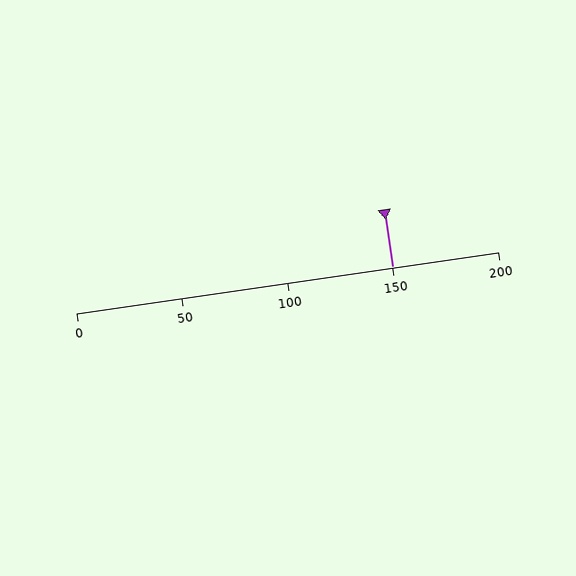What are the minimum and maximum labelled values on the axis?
The axis runs from 0 to 200.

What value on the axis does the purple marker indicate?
The marker indicates approximately 150.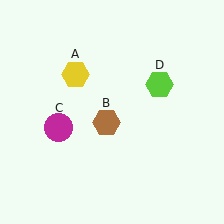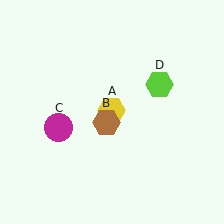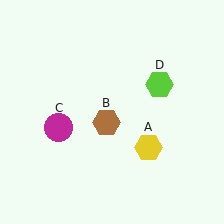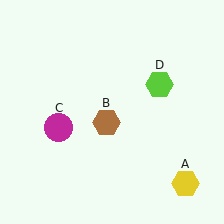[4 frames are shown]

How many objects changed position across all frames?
1 object changed position: yellow hexagon (object A).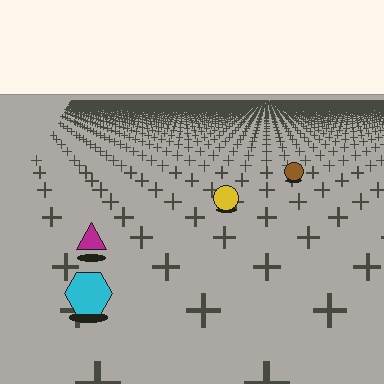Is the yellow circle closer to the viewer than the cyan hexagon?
No. The cyan hexagon is closer — you can tell from the texture gradient: the ground texture is coarser near it.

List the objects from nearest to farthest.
From nearest to farthest: the cyan hexagon, the magenta triangle, the yellow circle, the brown circle.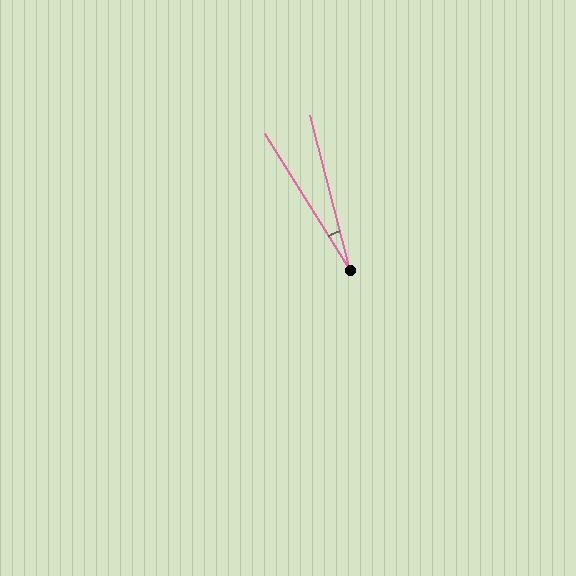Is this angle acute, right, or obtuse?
It is acute.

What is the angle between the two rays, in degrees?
Approximately 17 degrees.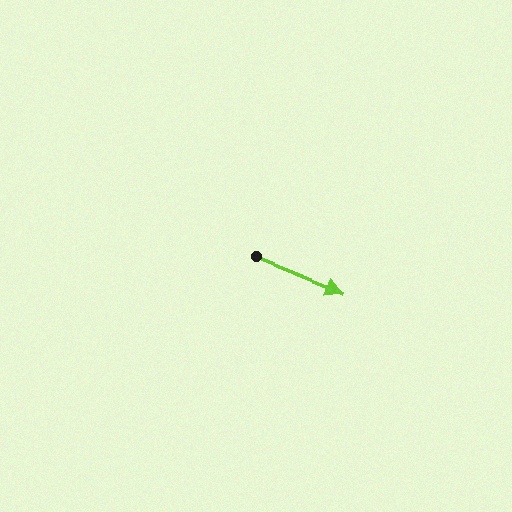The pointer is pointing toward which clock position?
Roughly 4 o'clock.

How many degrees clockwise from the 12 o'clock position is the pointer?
Approximately 112 degrees.